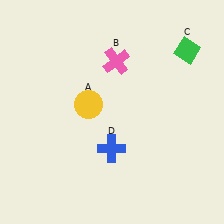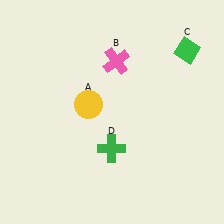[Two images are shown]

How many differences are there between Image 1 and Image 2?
There is 1 difference between the two images.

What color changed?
The cross (D) changed from blue in Image 1 to green in Image 2.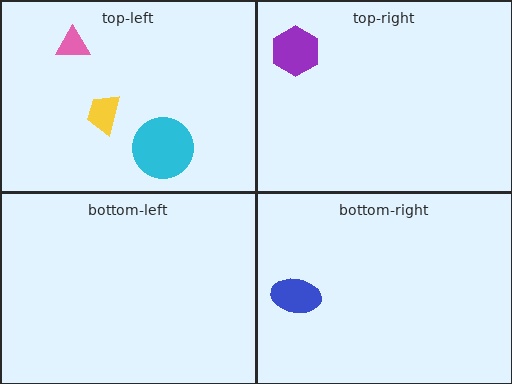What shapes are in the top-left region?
The cyan circle, the pink triangle, the yellow trapezoid.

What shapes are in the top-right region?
The purple hexagon.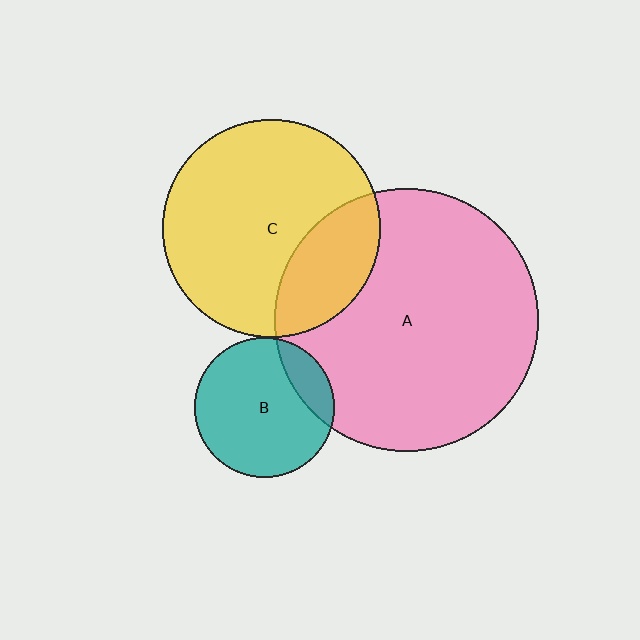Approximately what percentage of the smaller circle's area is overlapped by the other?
Approximately 15%.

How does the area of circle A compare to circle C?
Approximately 1.5 times.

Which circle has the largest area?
Circle A (pink).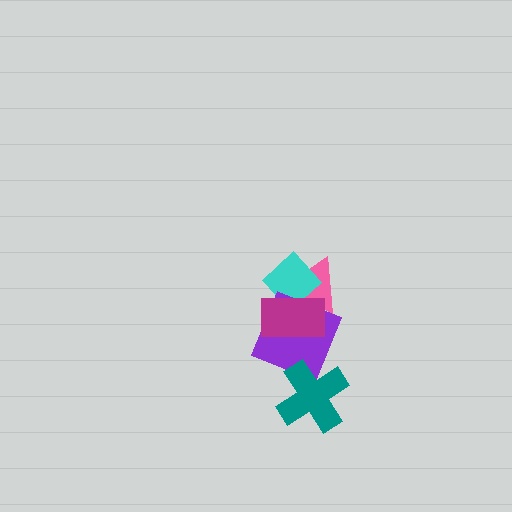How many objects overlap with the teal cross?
1 object overlaps with the teal cross.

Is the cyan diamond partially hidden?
Yes, it is partially covered by another shape.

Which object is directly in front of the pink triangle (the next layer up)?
The cyan diamond is directly in front of the pink triangle.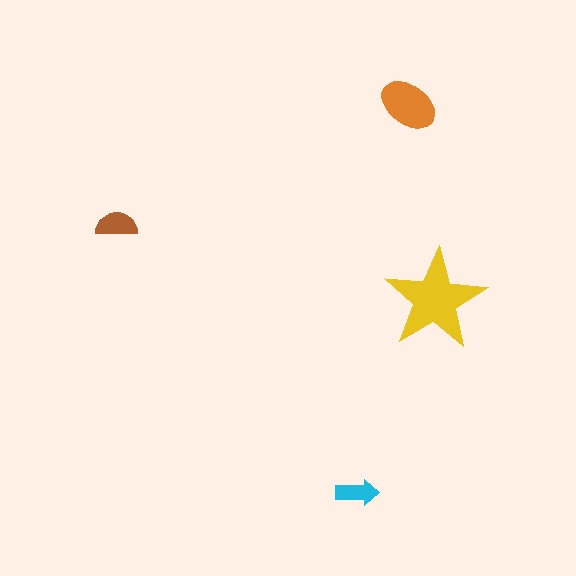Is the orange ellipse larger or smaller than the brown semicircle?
Larger.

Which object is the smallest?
The cyan arrow.